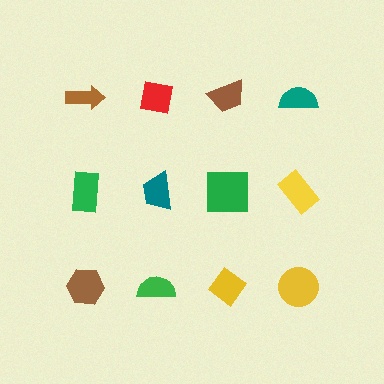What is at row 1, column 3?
A brown trapezoid.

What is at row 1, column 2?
A red square.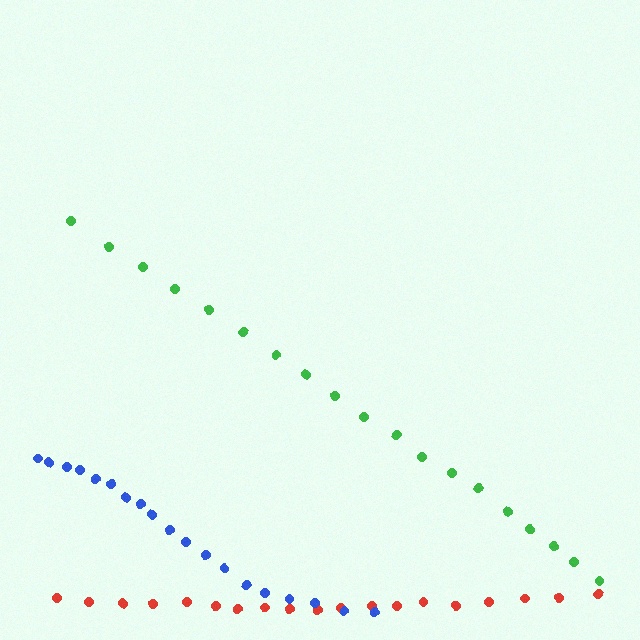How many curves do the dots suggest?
There are 3 distinct paths.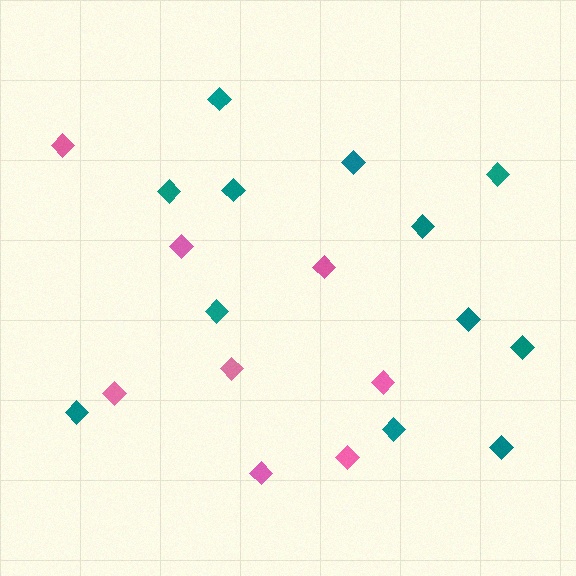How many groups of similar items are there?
There are 2 groups: one group of teal diamonds (12) and one group of pink diamonds (8).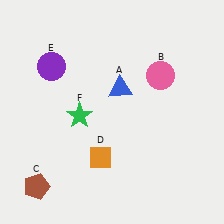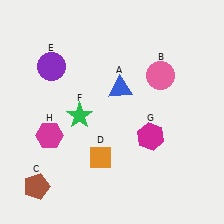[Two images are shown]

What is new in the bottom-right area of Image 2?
A magenta hexagon (G) was added in the bottom-right area of Image 2.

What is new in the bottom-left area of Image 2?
A magenta hexagon (H) was added in the bottom-left area of Image 2.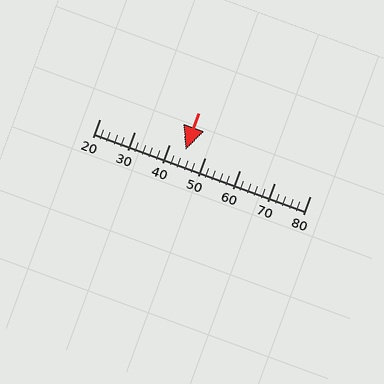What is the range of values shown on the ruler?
The ruler shows values from 20 to 80.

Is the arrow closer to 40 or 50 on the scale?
The arrow is closer to 40.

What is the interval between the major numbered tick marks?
The major tick marks are spaced 10 units apart.